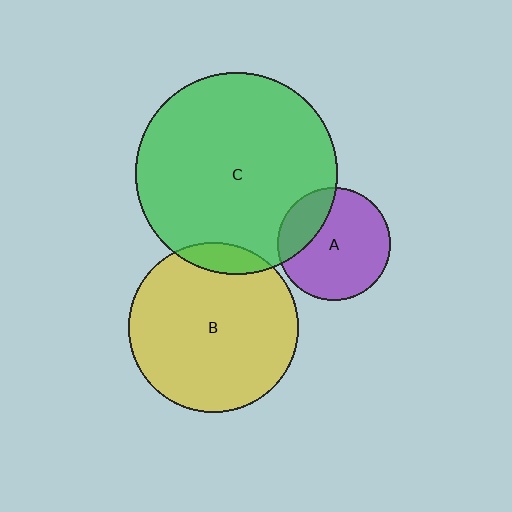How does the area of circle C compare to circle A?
Approximately 3.2 times.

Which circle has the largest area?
Circle C (green).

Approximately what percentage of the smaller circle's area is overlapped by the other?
Approximately 10%.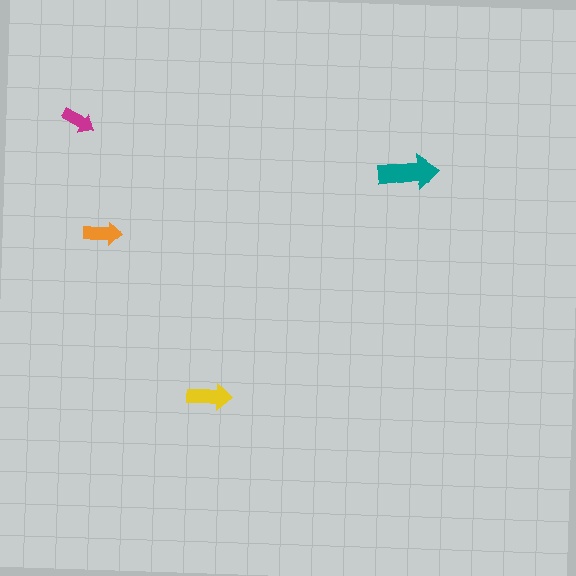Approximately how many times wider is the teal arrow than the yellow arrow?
About 1.5 times wider.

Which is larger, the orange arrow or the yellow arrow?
The yellow one.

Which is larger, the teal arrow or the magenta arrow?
The teal one.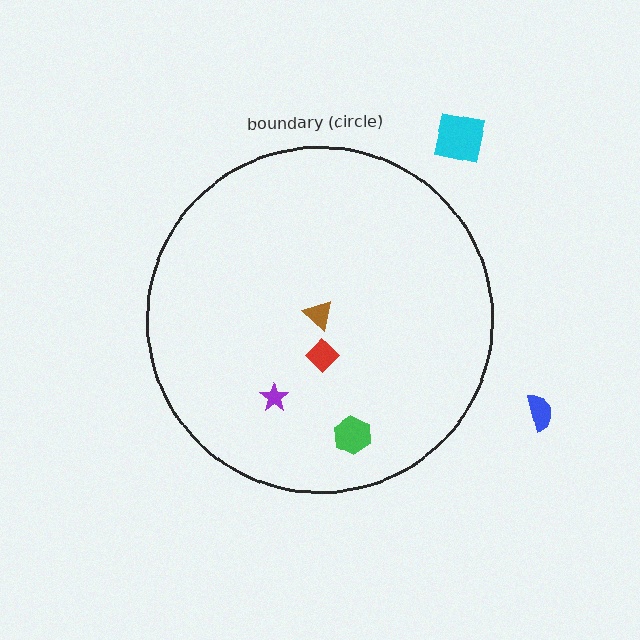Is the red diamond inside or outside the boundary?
Inside.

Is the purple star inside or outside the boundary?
Inside.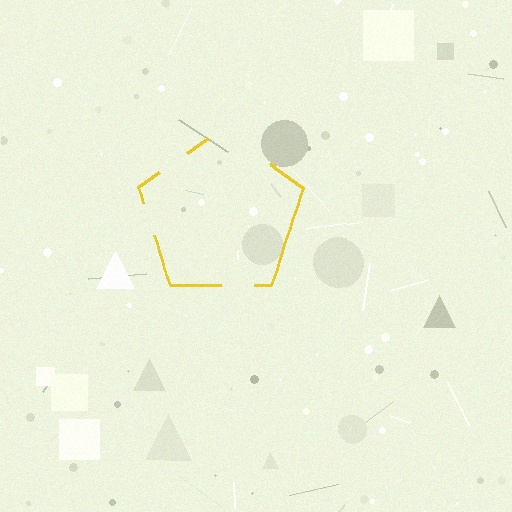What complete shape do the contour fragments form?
The contour fragments form a pentagon.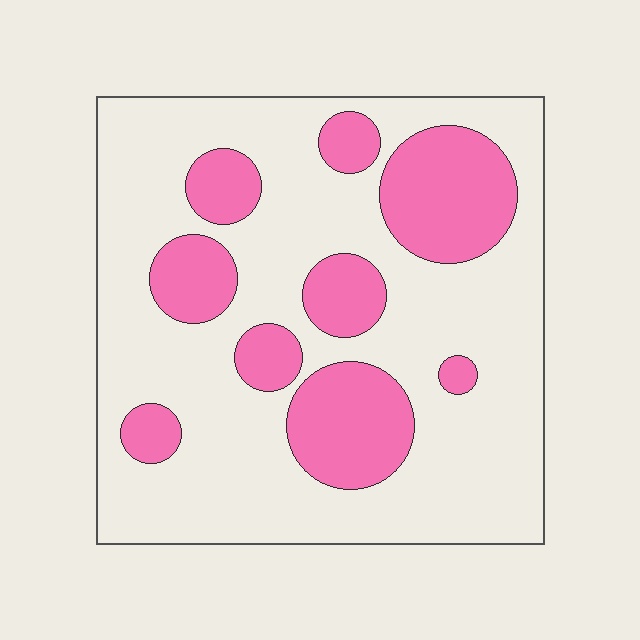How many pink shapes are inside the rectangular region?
9.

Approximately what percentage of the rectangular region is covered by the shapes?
Approximately 30%.